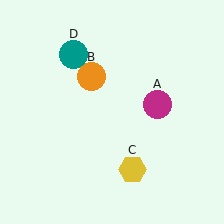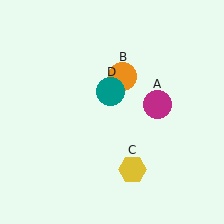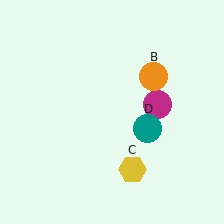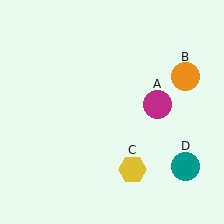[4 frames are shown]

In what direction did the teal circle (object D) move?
The teal circle (object D) moved down and to the right.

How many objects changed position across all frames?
2 objects changed position: orange circle (object B), teal circle (object D).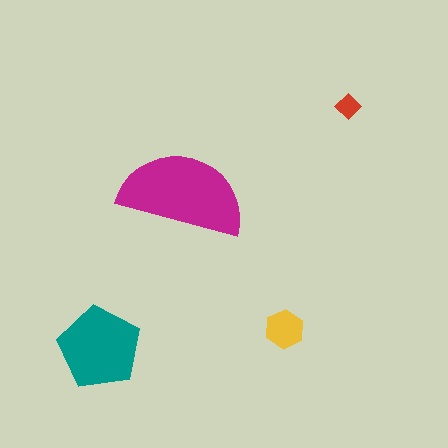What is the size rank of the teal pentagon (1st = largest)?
2nd.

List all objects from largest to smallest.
The magenta semicircle, the teal pentagon, the yellow hexagon, the red diamond.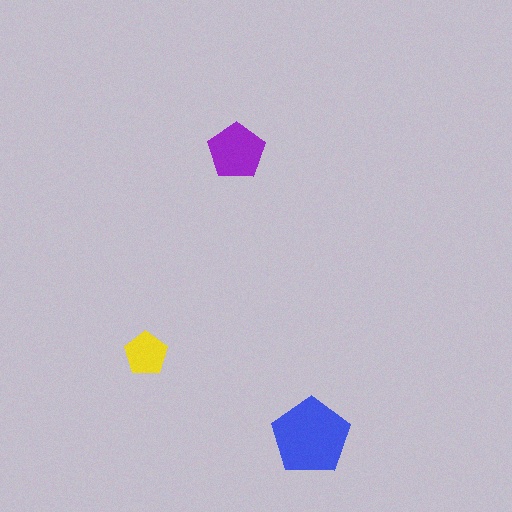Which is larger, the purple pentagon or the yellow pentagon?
The purple one.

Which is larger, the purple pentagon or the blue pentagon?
The blue one.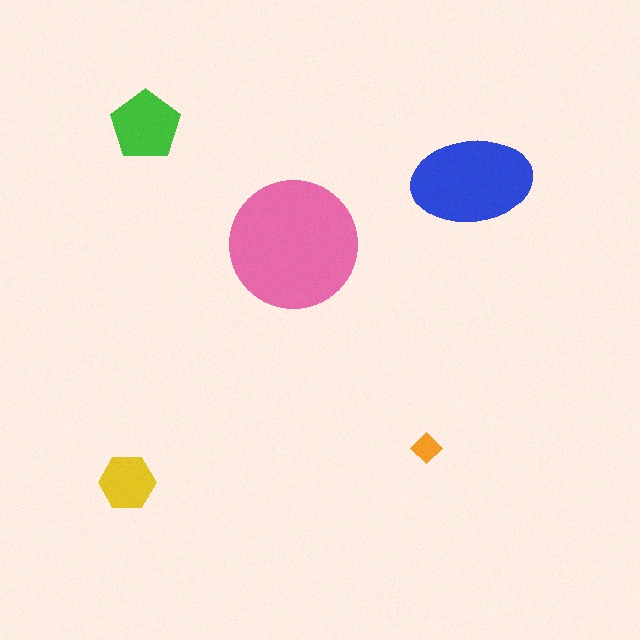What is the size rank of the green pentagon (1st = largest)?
3rd.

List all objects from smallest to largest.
The orange diamond, the yellow hexagon, the green pentagon, the blue ellipse, the pink circle.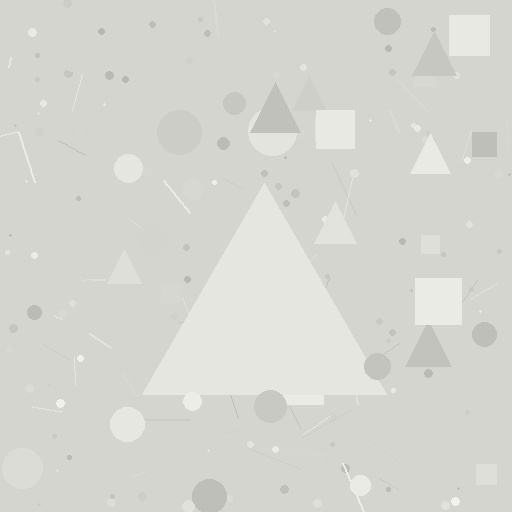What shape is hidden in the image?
A triangle is hidden in the image.